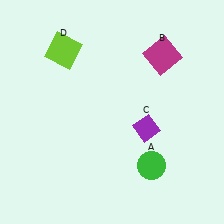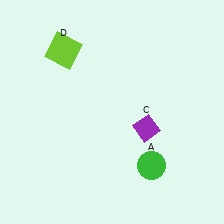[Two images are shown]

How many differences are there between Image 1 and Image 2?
There is 1 difference between the two images.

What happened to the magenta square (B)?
The magenta square (B) was removed in Image 2. It was in the top-right area of Image 1.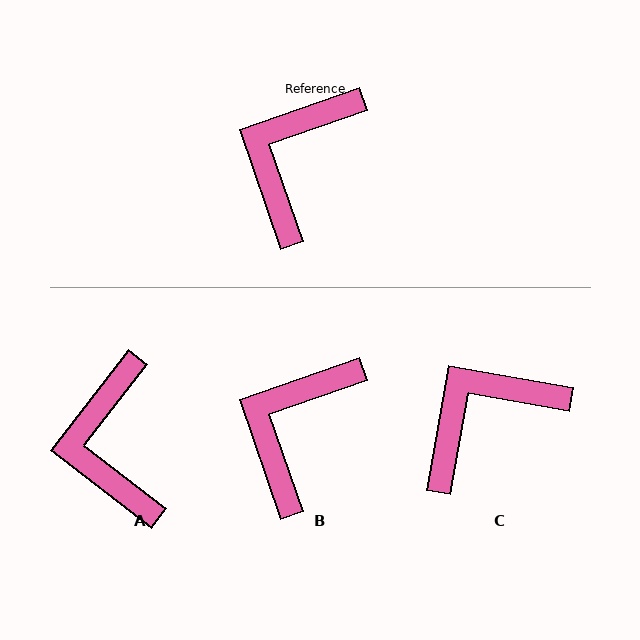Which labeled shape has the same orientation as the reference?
B.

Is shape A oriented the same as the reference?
No, it is off by about 33 degrees.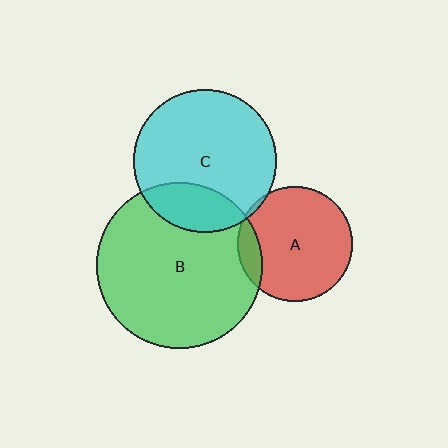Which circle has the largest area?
Circle B (green).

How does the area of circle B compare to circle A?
Approximately 2.1 times.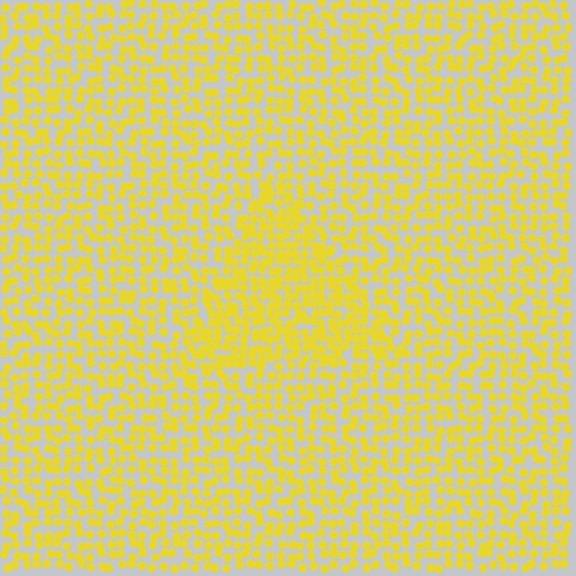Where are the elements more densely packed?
The elements are more densely packed inside the triangle boundary.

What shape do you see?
I see a triangle.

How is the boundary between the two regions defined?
The boundary is defined by a change in element density (approximately 1.5x ratio). All elements are the same color, size, and shape.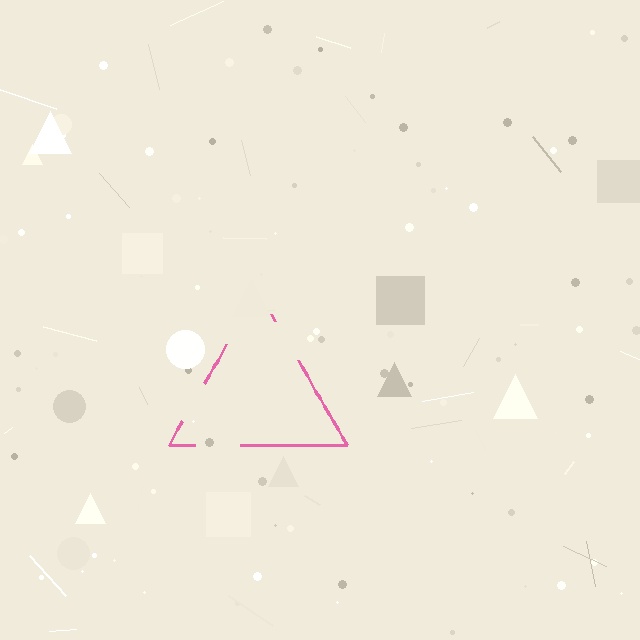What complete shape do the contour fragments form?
The contour fragments form a triangle.